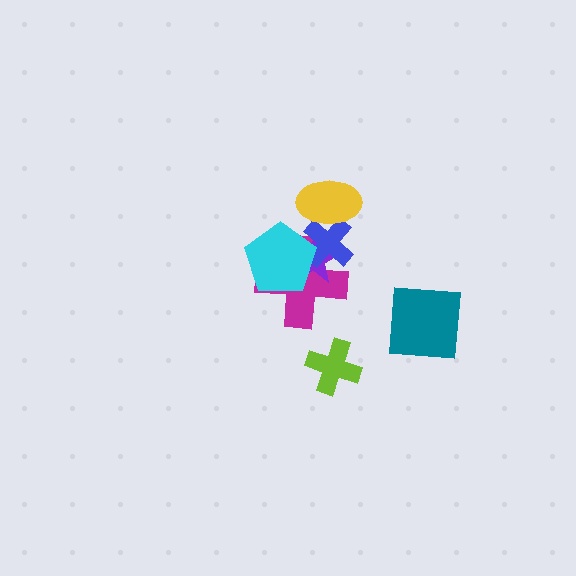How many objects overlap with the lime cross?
0 objects overlap with the lime cross.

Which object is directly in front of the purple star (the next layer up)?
The blue cross is directly in front of the purple star.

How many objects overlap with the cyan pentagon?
3 objects overlap with the cyan pentagon.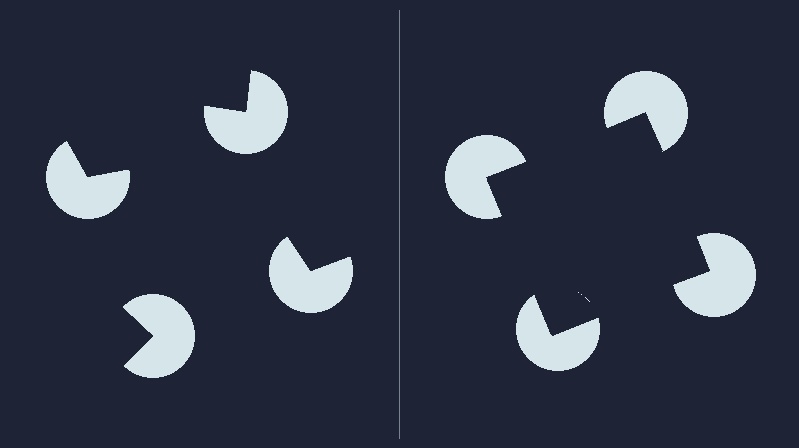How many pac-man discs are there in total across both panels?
8 — 4 on each side.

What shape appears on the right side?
An illusory square.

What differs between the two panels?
The pac-man discs are positioned identically on both sides; only the wedge orientations differ. On the right they align to a square; on the left they are misaligned.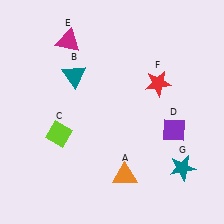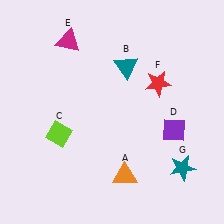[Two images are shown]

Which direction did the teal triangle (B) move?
The teal triangle (B) moved right.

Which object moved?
The teal triangle (B) moved right.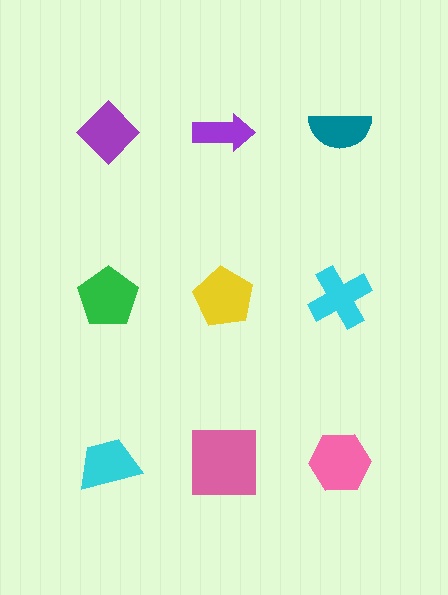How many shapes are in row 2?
3 shapes.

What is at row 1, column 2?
A purple arrow.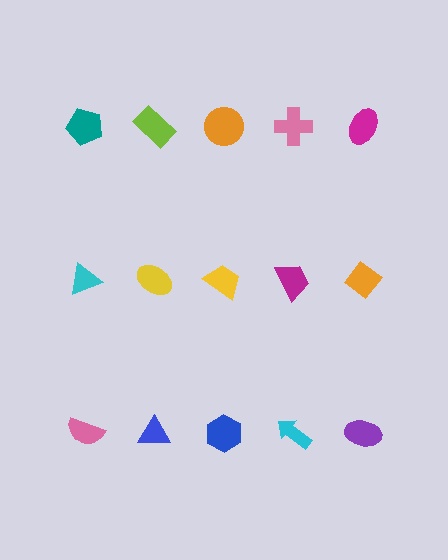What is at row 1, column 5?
A magenta ellipse.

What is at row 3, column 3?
A blue hexagon.